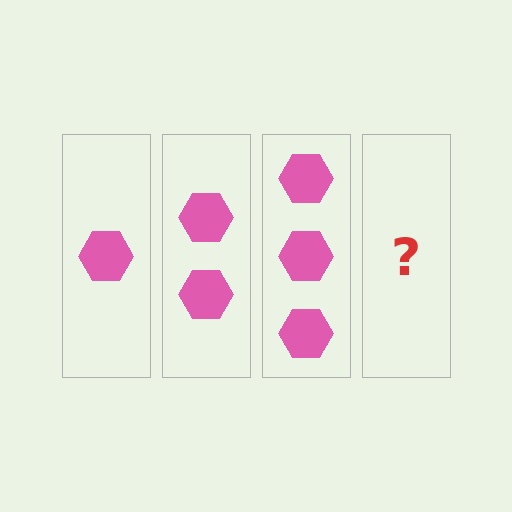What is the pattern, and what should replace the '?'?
The pattern is that each step adds one more hexagon. The '?' should be 4 hexagons.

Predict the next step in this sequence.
The next step is 4 hexagons.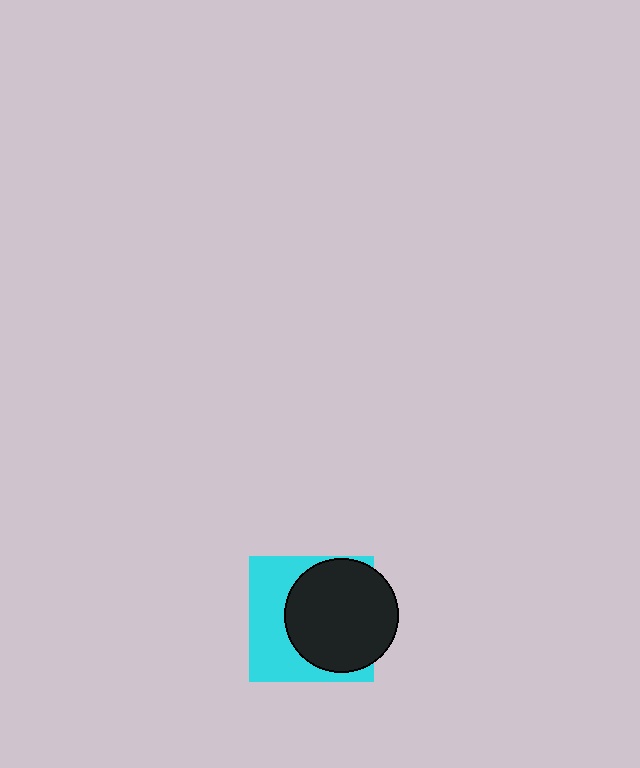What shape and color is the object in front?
The object in front is a black circle.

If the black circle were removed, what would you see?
You would see the complete cyan square.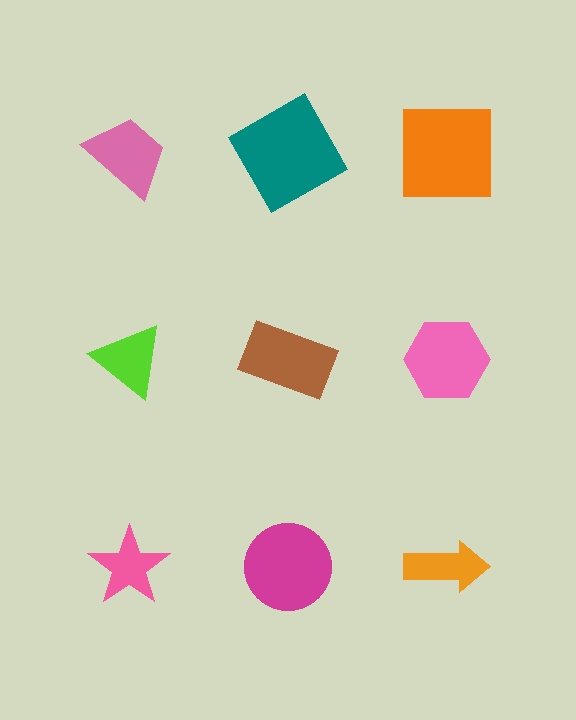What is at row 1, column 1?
A pink trapezoid.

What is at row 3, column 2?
A magenta circle.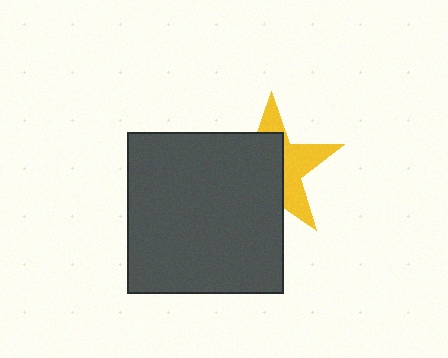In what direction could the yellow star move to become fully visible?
The yellow star could move toward the upper-right. That would shift it out from behind the dark gray rectangle entirely.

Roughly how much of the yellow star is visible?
A small part of it is visible (roughly 42%).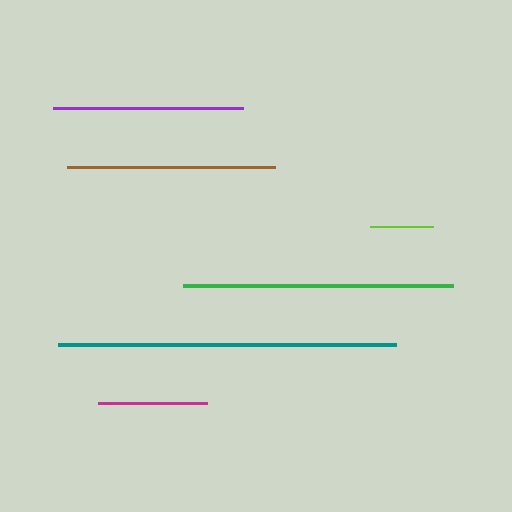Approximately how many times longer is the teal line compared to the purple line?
The teal line is approximately 1.8 times the length of the purple line.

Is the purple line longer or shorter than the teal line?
The teal line is longer than the purple line.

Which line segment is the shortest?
The lime line is the shortest at approximately 63 pixels.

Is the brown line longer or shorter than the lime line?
The brown line is longer than the lime line.